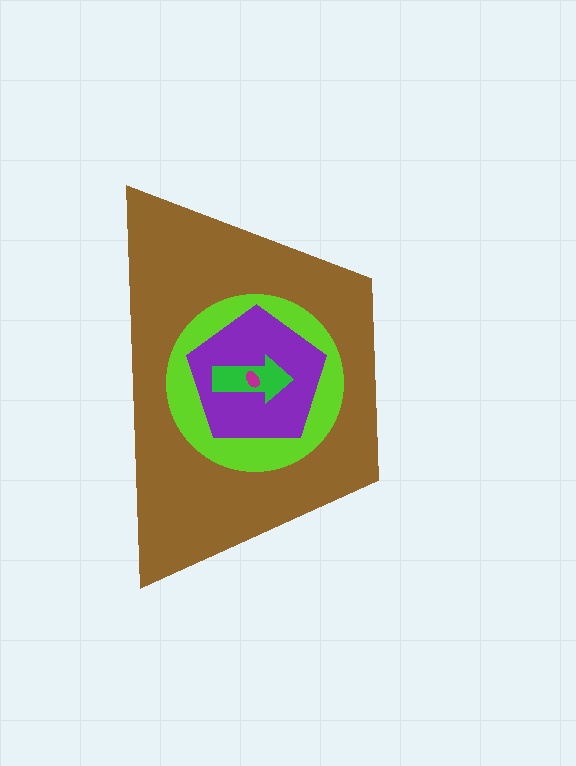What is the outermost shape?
The brown trapezoid.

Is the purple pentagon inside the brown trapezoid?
Yes.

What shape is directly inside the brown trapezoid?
The lime circle.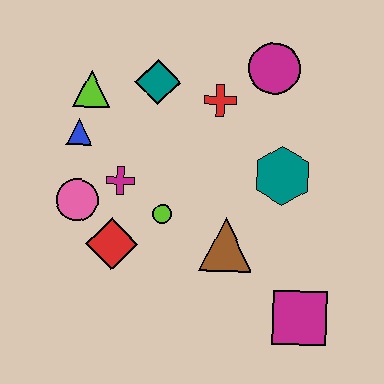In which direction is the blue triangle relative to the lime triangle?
The blue triangle is below the lime triangle.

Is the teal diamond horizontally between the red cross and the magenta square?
No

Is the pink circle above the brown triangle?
Yes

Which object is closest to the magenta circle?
The red cross is closest to the magenta circle.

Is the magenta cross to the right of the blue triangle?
Yes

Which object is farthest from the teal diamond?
The magenta square is farthest from the teal diamond.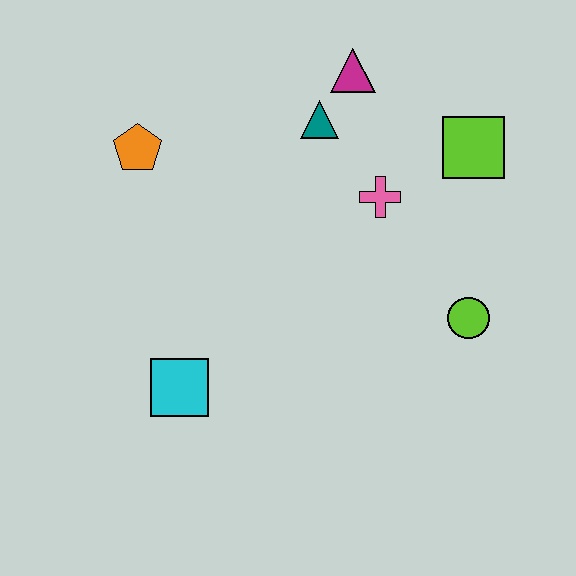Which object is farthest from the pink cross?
The cyan square is farthest from the pink cross.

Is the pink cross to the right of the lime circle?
No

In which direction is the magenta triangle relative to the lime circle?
The magenta triangle is above the lime circle.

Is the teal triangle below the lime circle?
No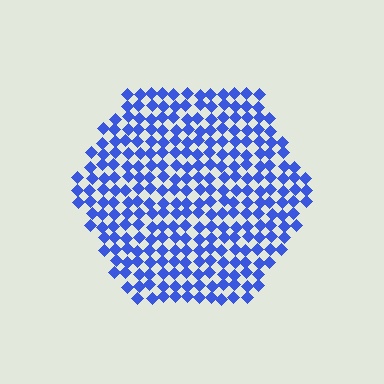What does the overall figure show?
The overall figure shows a hexagon.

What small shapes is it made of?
It is made of small diamonds.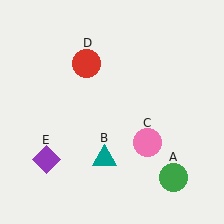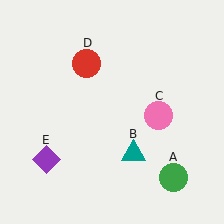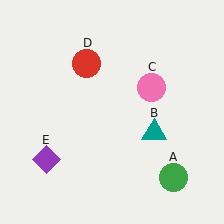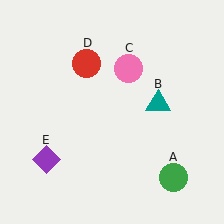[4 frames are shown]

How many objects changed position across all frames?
2 objects changed position: teal triangle (object B), pink circle (object C).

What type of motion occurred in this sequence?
The teal triangle (object B), pink circle (object C) rotated counterclockwise around the center of the scene.